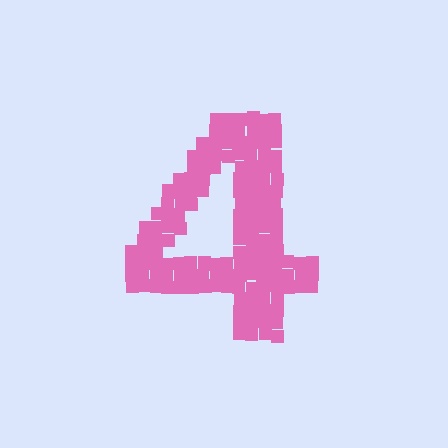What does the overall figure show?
The overall figure shows the digit 4.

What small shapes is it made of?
It is made of small squares.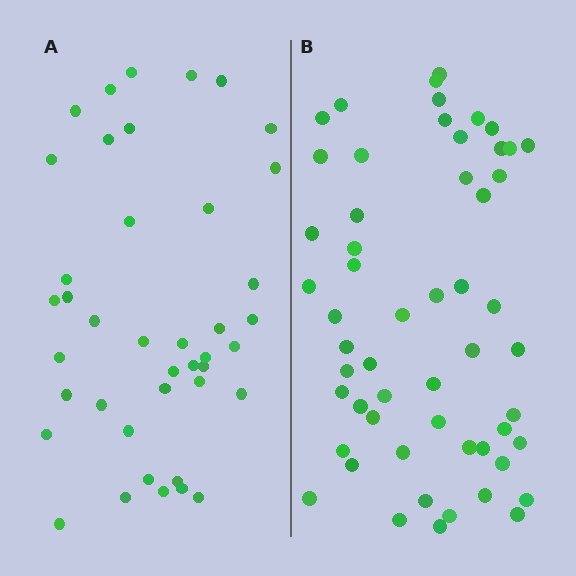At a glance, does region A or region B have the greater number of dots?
Region B (the right region) has more dots.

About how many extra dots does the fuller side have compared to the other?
Region B has approximately 15 more dots than region A.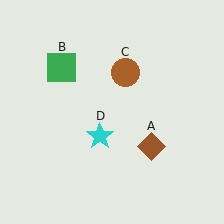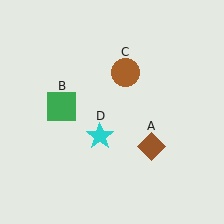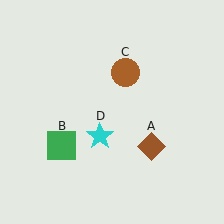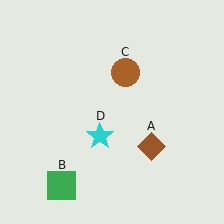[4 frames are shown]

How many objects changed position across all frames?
1 object changed position: green square (object B).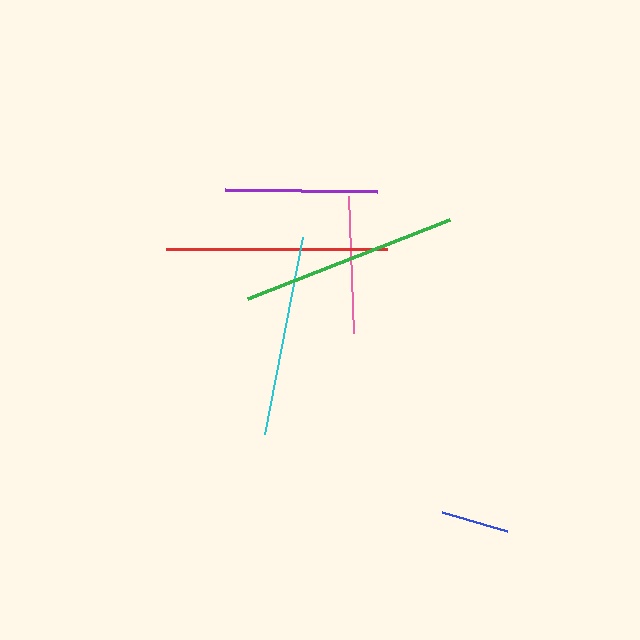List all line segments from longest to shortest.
From longest to shortest: red, green, cyan, purple, pink, blue.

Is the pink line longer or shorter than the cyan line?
The cyan line is longer than the pink line.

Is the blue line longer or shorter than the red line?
The red line is longer than the blue line.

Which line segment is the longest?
The red line is the longest at approximately 221 pixels.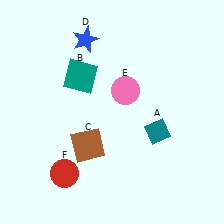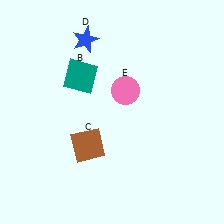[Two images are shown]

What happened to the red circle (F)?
The red circle (F) was removed in Image 2. It was in the bottom-left area of Image 1.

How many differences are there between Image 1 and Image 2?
There are 2 differences between the two images.